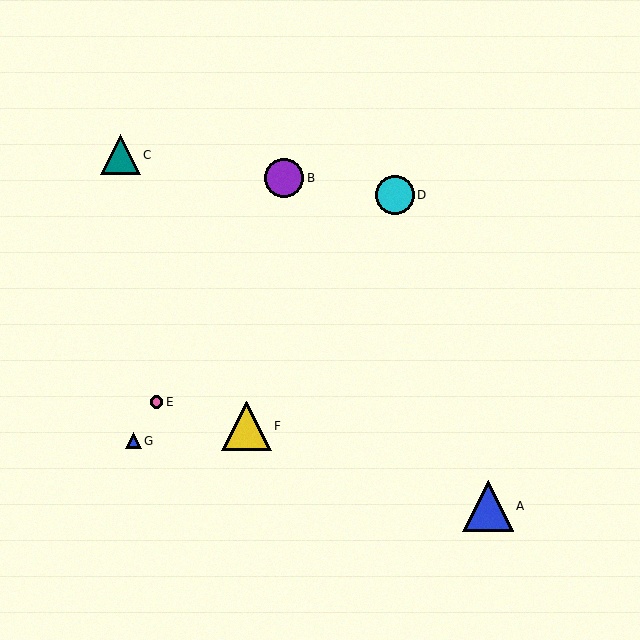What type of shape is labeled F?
Shape F is a yellow triangle.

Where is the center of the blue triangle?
The center of the blue triangle is at (133, 441).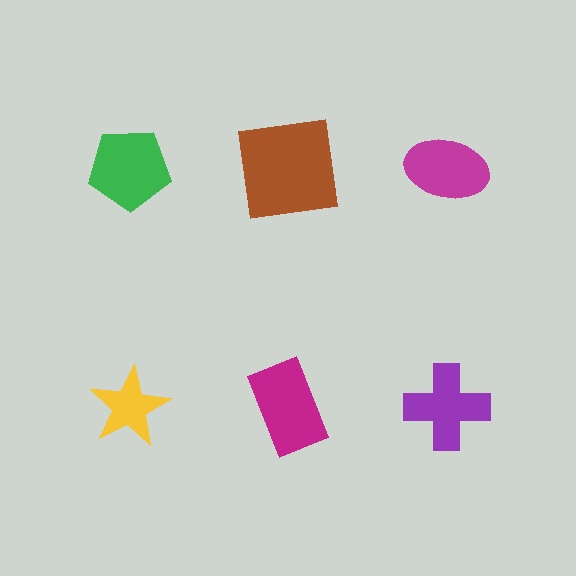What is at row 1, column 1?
A green pentagon.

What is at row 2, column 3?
A purple cross.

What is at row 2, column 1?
A yellow star.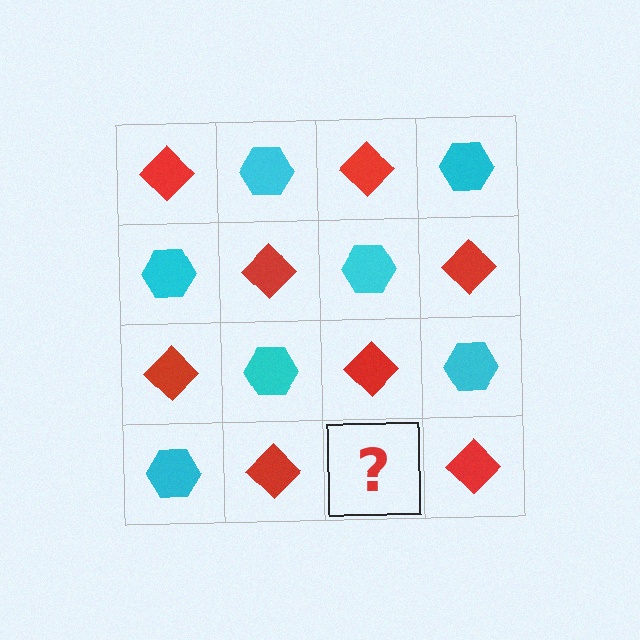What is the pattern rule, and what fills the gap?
The rule is that it alternates red diamond and cyan hexagon in a checkerboard pattern. The gap should be filled with a cyan hexagon.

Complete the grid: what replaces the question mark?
The question mark should be replaced with a cyan hexagon.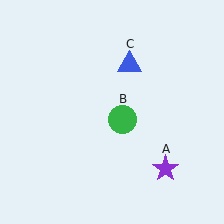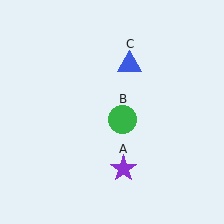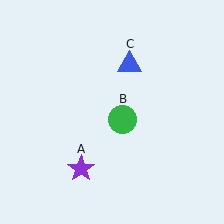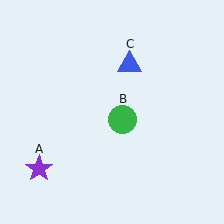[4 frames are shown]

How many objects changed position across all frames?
1 object changed position: purple star (object A).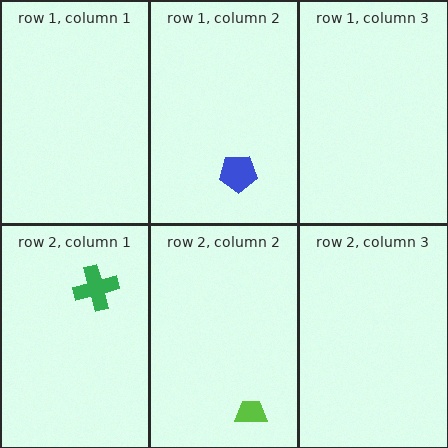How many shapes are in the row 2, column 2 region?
1.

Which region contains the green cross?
The row 2, column 1 region.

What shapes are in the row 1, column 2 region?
The blue pentagon.